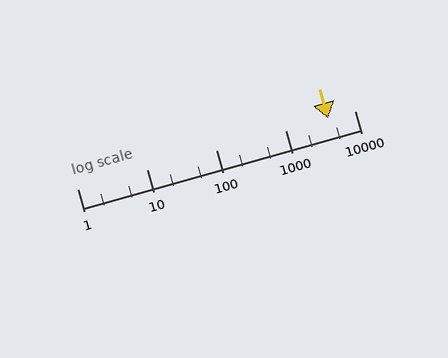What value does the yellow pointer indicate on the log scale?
The pointer indicates approximately 4100.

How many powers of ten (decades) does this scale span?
The scale spans 4 decades, from 1 to 10000.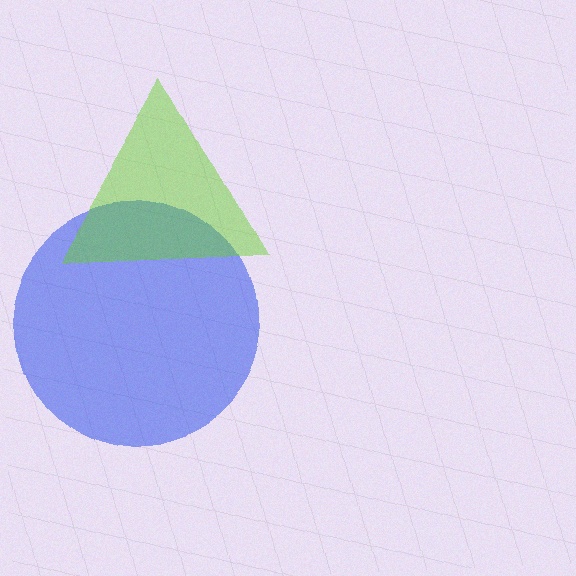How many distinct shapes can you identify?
There are 2 distinct shapes: a blue circle, a lime triangle.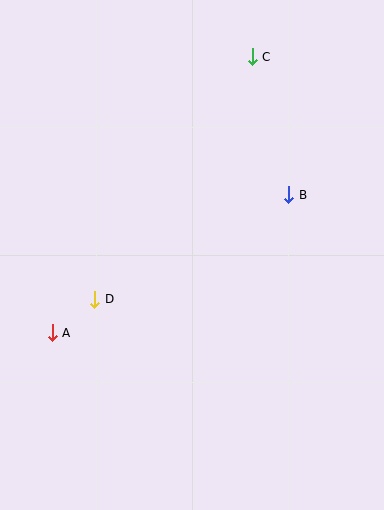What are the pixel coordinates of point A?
Point A is at (52, 333).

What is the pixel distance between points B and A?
The distance between B and A is 274 pixels.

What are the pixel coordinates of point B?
Point B is at (289, 195).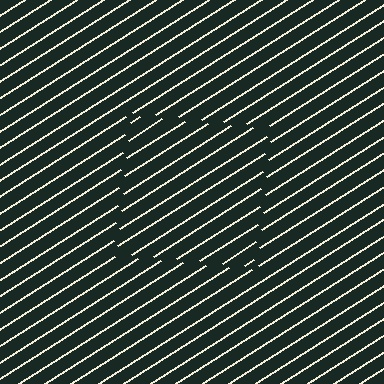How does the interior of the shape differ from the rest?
The interior of the shape contains the same grating, shifted by half a period — the contour is defined by the phase discontinuity where line-ends from the inner and outer gratings abut.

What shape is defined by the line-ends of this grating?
An illusory square. The interior of the shape contains the same grating, shifted by half a period — the contour is defined by the phase discontinuity where line-ends from the inner and outer gratings abut.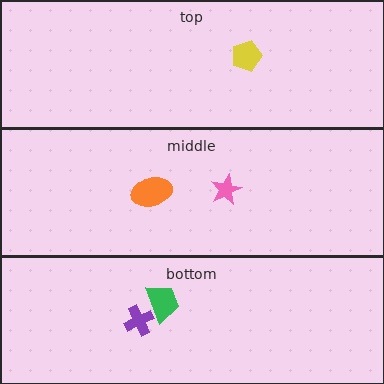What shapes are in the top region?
The yellow pentagon.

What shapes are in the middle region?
The orange ellipse, the pink star.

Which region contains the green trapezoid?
The bottom region.